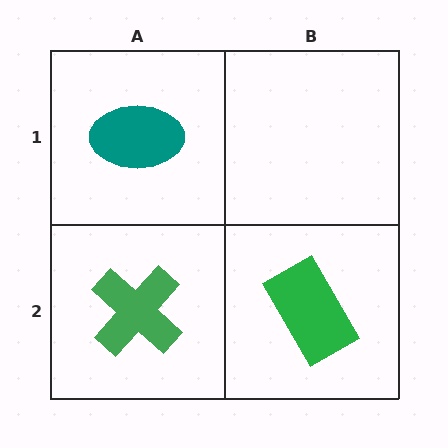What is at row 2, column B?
A green rectangle.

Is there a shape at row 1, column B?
No, that cell is empty.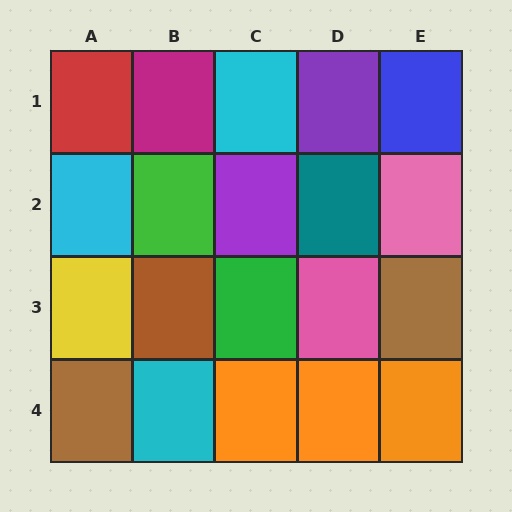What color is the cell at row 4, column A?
Brown.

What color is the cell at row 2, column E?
Pink.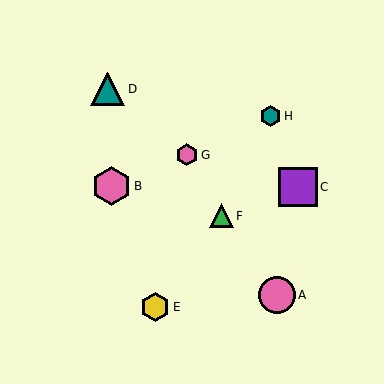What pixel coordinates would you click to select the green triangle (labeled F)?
Click at (221, 216) to select the green triangle F.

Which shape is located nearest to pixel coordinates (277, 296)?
The pink circle (labeled A) at (277, 295) is nearest to that location.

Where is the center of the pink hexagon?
The center of the pink hexagon is at (111, 186).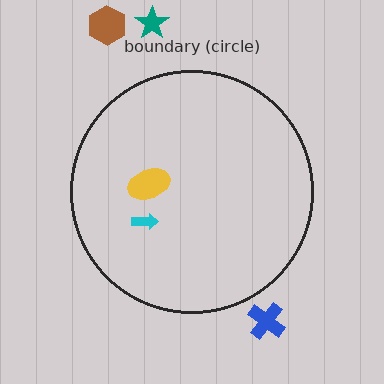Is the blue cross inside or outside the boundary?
Outside.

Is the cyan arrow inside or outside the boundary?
Inside.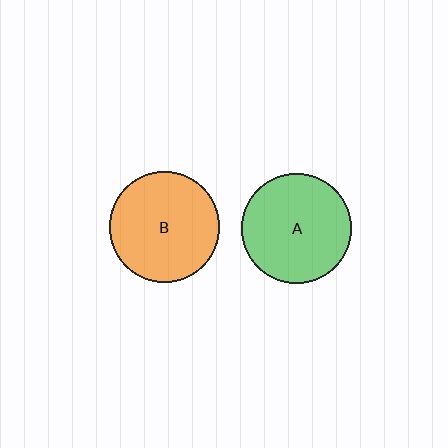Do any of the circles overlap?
No, none of the circles overlap.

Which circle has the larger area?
Circle B (orange).